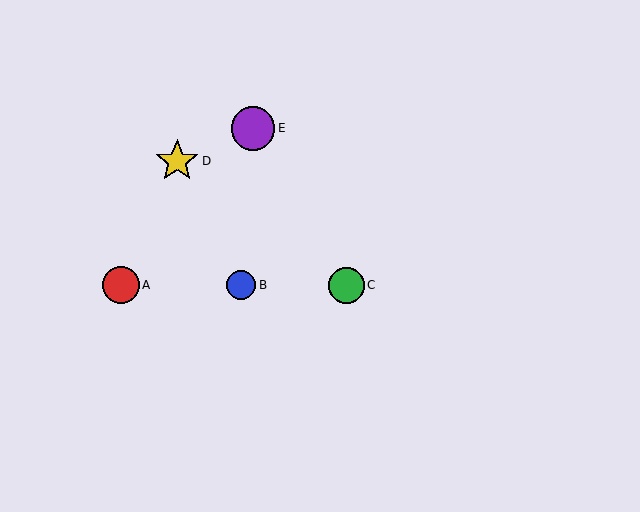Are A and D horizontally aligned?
No, A is at y≈285 and D is at y≈161.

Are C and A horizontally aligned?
Yes, both are at y≈285.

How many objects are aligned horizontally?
3 objects (A, B, C) are aligned horizontally.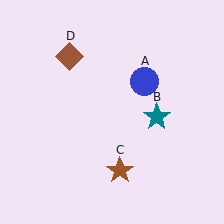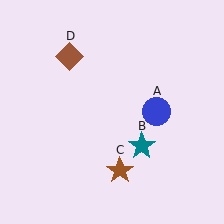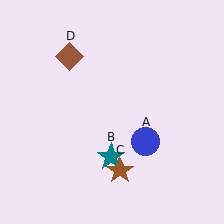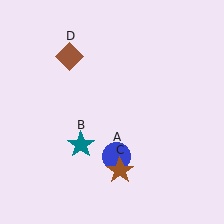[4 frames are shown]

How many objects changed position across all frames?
2 objects changed position: blue circle (object A), teal star (object B).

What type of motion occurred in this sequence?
The blue circle (object A), teal star (object B) rotated clockwise around the center of the scene.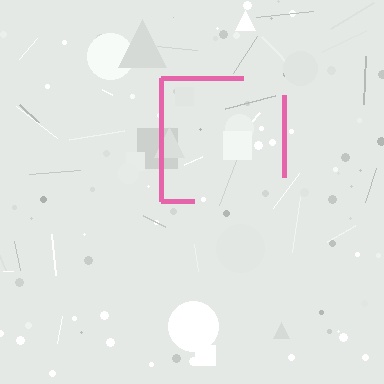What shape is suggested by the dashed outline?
The dashed outline suggests a square.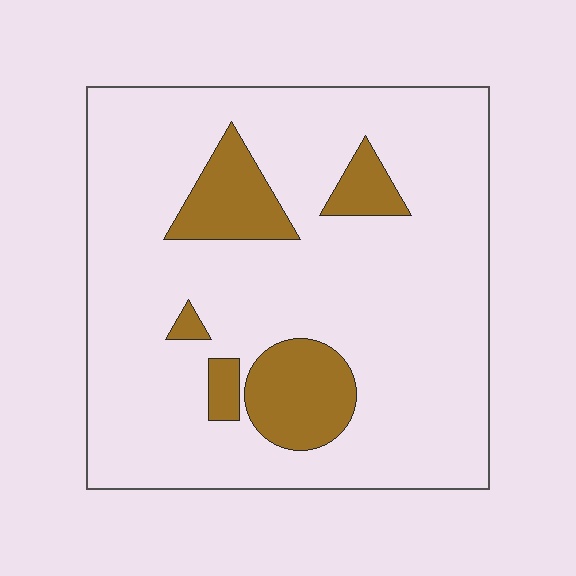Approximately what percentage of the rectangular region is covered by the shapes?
Approximately 15%.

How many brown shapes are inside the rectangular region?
5.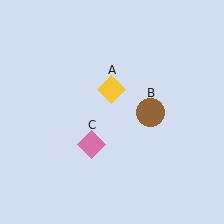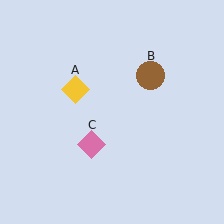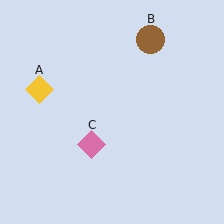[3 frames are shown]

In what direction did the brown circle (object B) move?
The brown circle (object B) moved up.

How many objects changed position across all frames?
2 objects changed position: yellow diamond (object A), brown circle (object B).